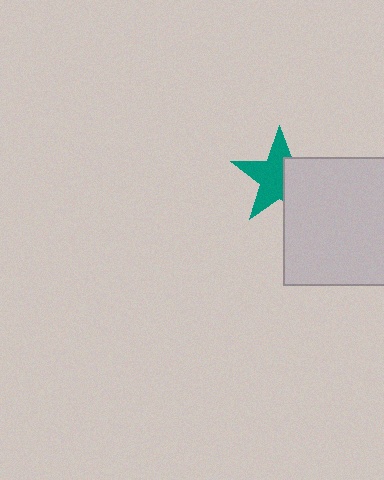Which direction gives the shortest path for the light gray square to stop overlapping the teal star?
Moving right gives the shortest separation.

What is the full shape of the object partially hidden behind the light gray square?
The partially hidden object is a teal star.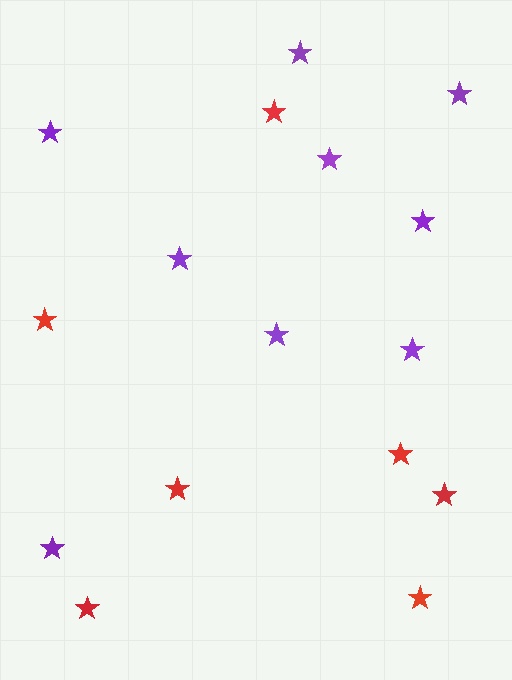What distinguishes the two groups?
There are 2 groups: one group of red stars (7) and one group of purple stars (9).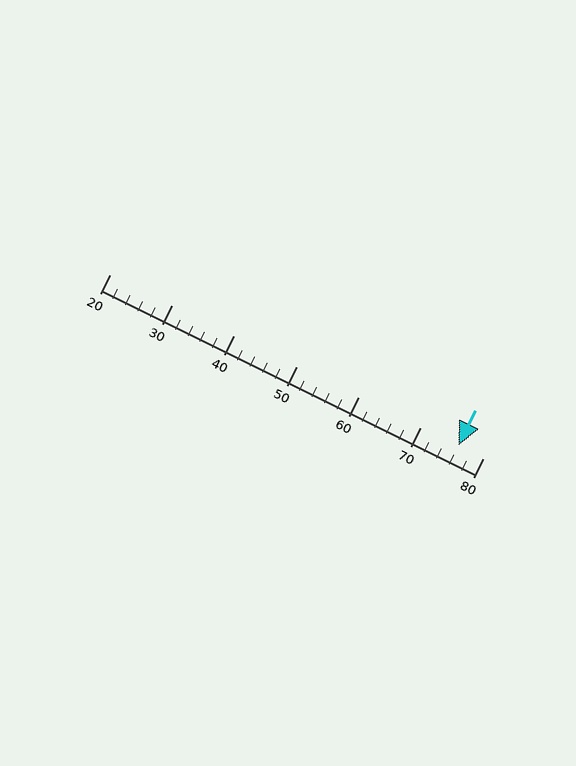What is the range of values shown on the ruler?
The ruler shows values from 20 to 80.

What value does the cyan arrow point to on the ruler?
The cyan arrow points to approximately 76.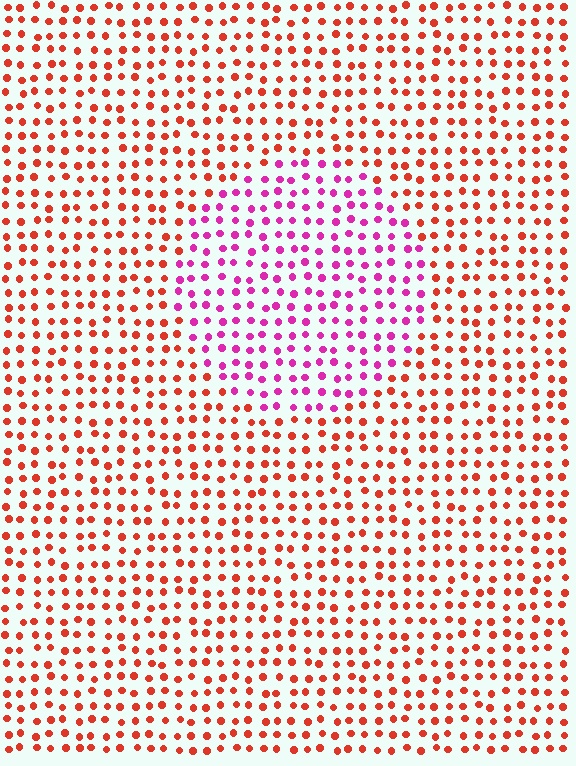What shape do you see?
I see a circle.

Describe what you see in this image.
The image is filled with small red elements in a uniform arrangement. A circle-shaped region is visible where the elements are tinted to a slightly different hue, forming a subtle color boundary.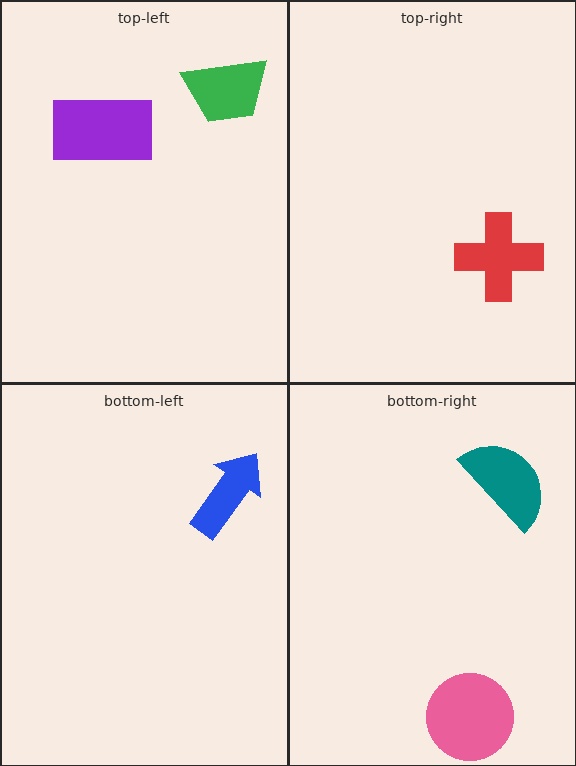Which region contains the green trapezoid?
The top-left region.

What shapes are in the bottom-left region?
The blue arrow.